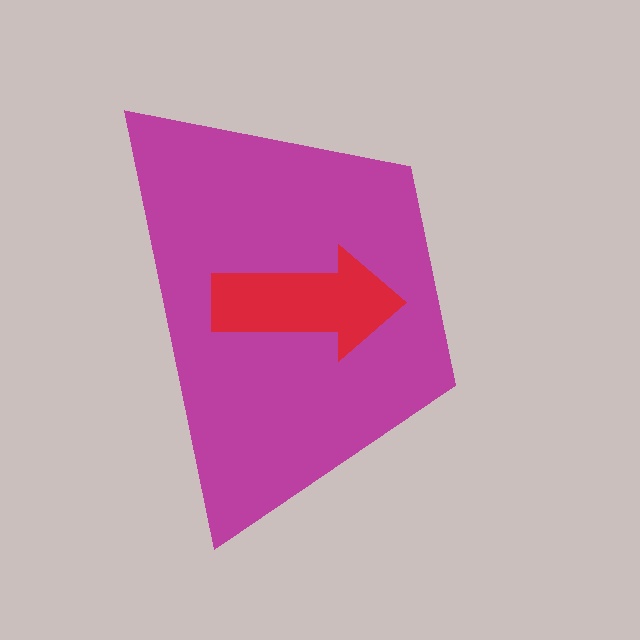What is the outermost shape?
The magenta trapezoid.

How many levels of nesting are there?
2.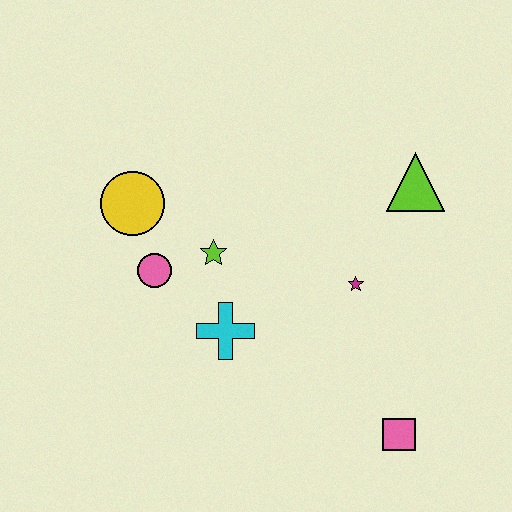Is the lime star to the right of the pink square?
No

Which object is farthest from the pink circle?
The pink square is farthest from the pink circle.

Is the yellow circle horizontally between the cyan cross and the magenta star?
No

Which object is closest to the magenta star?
The lime triangle is closest to the magenta star.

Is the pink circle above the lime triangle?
No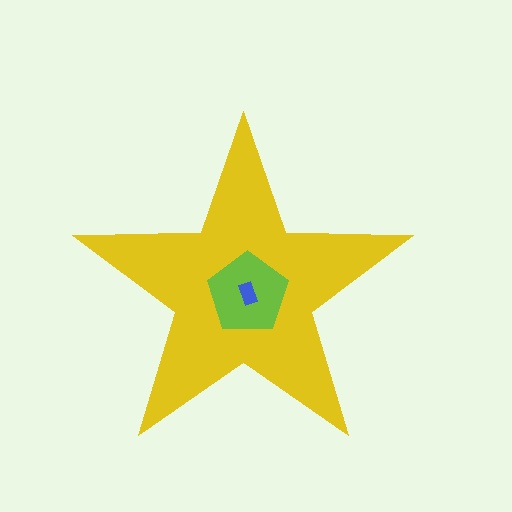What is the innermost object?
The blue rectangle.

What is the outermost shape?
The yellow star.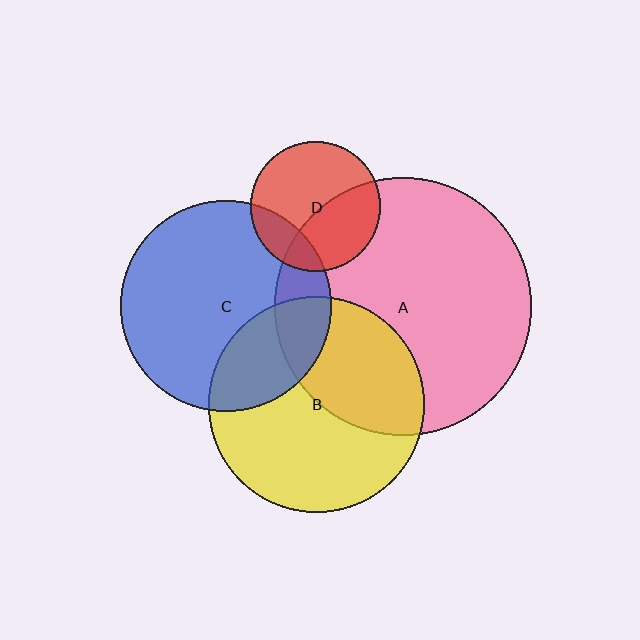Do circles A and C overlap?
Yes.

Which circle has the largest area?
Circle A (pink).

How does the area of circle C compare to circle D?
Approximately 2.6 times.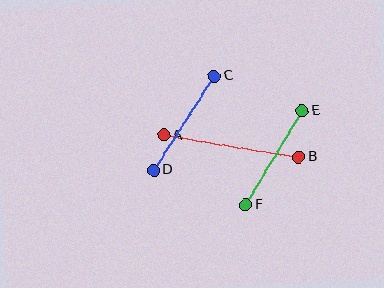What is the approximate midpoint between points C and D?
The midpoint is at approximately (184, 123) pixels.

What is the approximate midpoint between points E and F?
The midpoint is at approximately (274, 157) pixels.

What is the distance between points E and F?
The distance is approximately 110 pixels.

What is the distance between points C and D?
The distance is approximately 112 pixels.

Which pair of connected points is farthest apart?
Points A and B are farthest apart.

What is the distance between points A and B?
The distance is approximately 136 pixels.